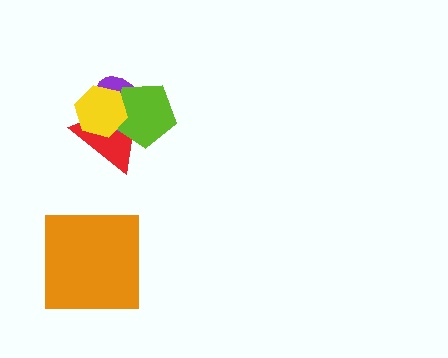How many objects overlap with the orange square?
0 objects overlap with the orange square.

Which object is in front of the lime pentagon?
The yellow hexagon is in front of the lime pentagon.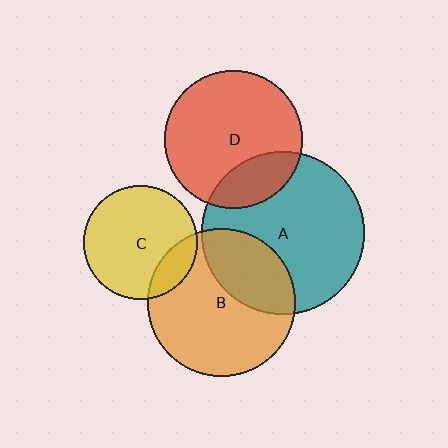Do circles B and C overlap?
Yes.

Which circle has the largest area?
Circle A (teal).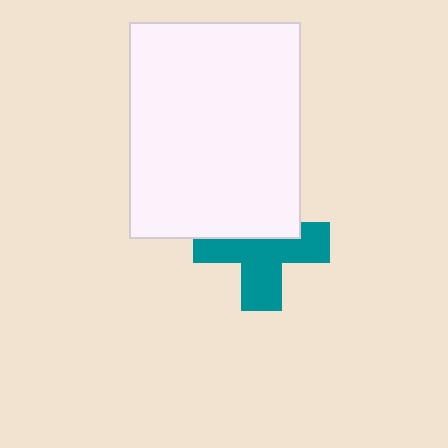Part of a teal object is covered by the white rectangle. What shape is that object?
It is a cross.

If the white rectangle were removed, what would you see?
You would see the complete teal cross.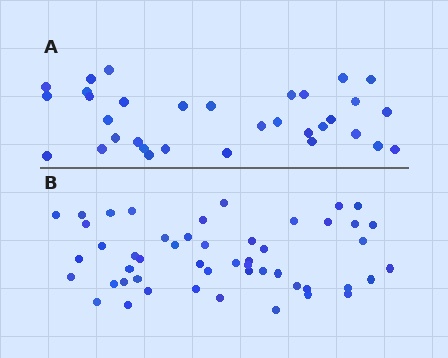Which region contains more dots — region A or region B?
Region B (the bottom region) has more dots.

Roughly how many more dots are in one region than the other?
Region B has approximately 15 more dots than region A.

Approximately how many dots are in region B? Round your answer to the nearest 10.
About 50 dots.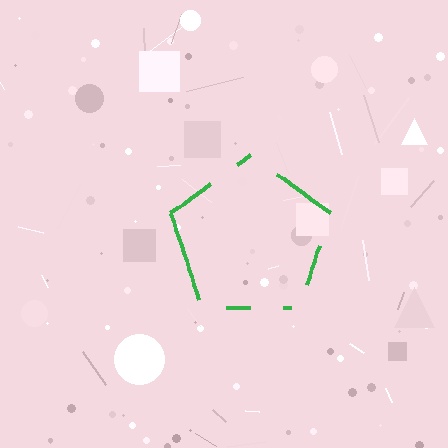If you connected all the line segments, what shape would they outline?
They would outline a pentagon.